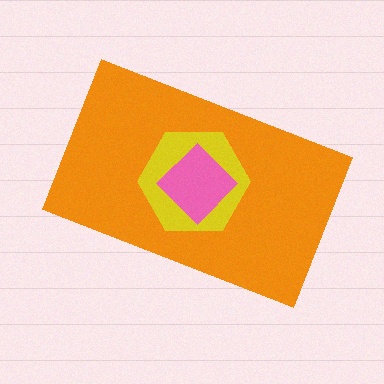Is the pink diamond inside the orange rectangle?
Yes.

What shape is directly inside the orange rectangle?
The yellow hexagon.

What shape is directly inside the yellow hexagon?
The pink diamond.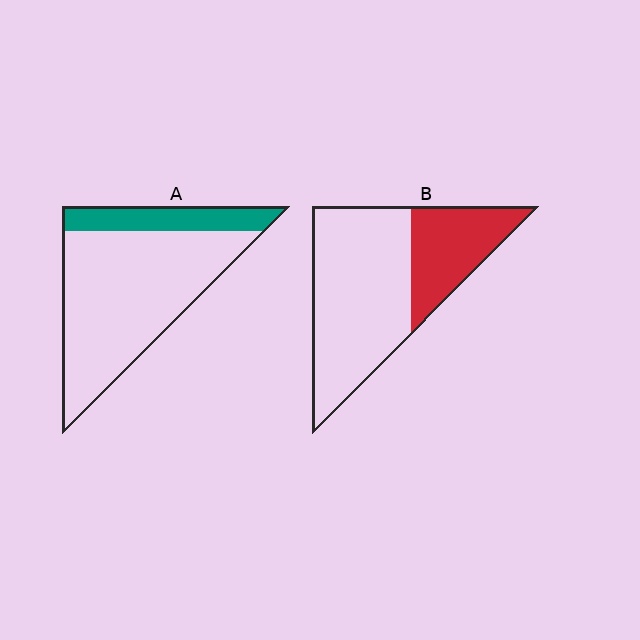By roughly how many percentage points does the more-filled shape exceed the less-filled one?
By roughly 10 percentage points (B over A).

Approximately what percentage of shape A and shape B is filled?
A is approximately 20% and B is approximately 30%.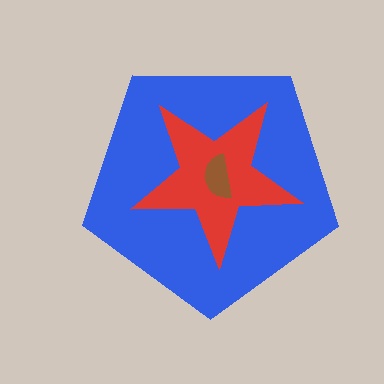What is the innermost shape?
The brown semicircle.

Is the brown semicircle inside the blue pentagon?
Yes.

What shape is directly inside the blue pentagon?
The red star.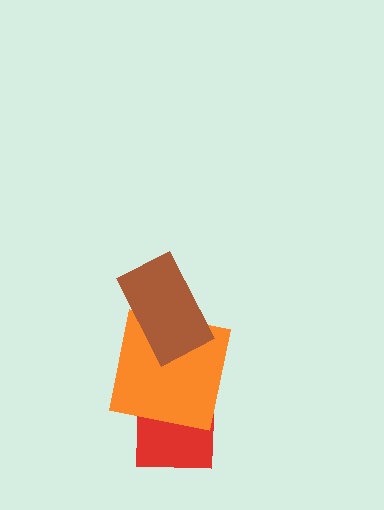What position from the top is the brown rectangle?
The brown rectangle is 1st from the top.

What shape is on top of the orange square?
The brown rectangle is on top of the orange square.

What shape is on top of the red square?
The orange square is on top of the red square.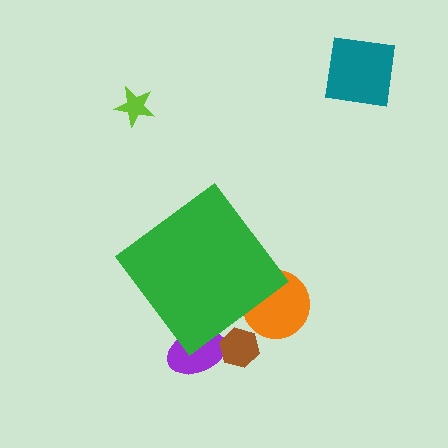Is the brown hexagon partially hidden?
Yes, the brown hexagon is partially hidden behind the green diamond.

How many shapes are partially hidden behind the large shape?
3 shapes are partially hidden.